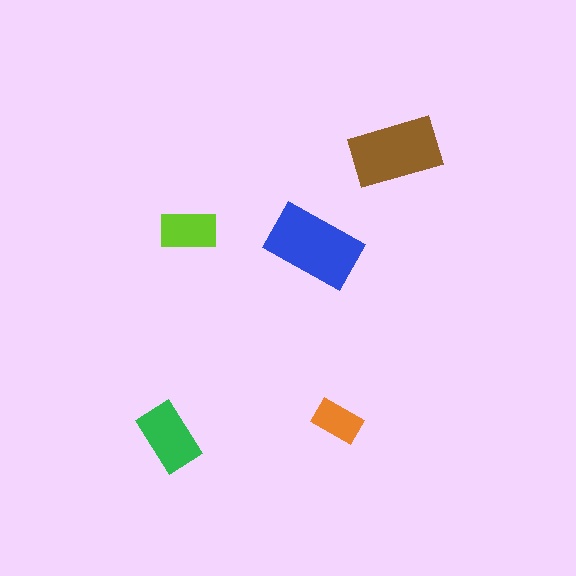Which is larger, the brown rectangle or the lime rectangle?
The brown one.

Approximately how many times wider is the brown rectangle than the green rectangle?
About 1.5 times wider.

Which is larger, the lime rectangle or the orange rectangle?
The lime one.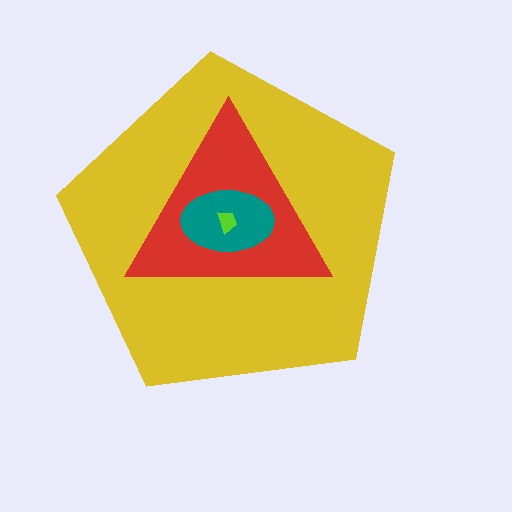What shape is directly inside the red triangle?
The teal ellipse.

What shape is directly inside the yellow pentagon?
The red triangle.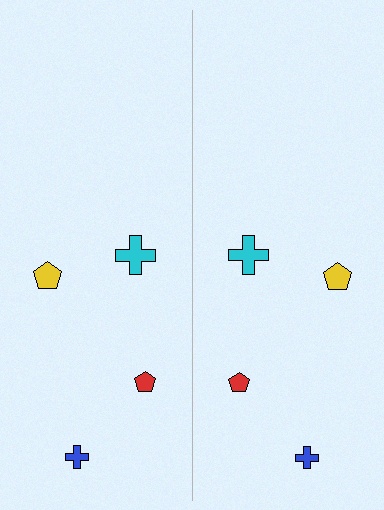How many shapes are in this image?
There are 8 shapes in this image.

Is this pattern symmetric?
Yes, this pattern has bilateral (reflection) symmetry.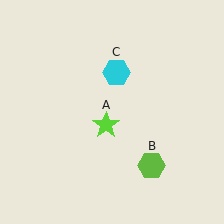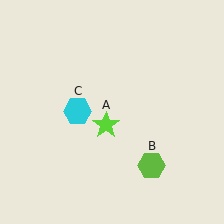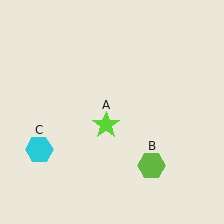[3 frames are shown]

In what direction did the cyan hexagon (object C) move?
The cyan hexagon (object C) moved down and to the left.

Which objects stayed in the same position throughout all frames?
Lime star (object A) and lime hexagon (object B) remained stationary.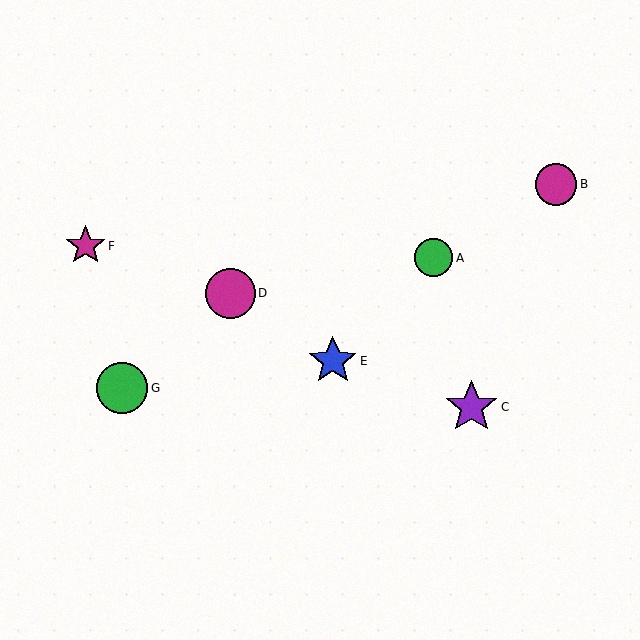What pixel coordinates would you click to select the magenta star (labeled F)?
Click at (86, 246) to select the magenta star F.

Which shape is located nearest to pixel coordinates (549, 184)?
The magenta circle (labeled B) at (556, 184) is nearest to that location.